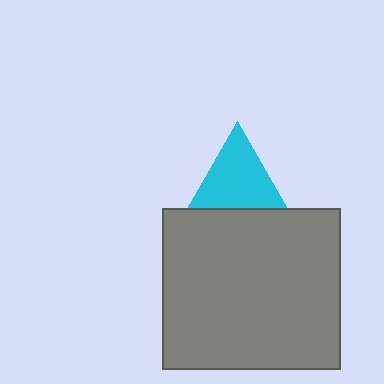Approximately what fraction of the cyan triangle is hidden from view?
Roughly 47% of the cyan triangle is hidden behind the gray rectangle.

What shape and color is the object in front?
The object in front is a gray rectangle.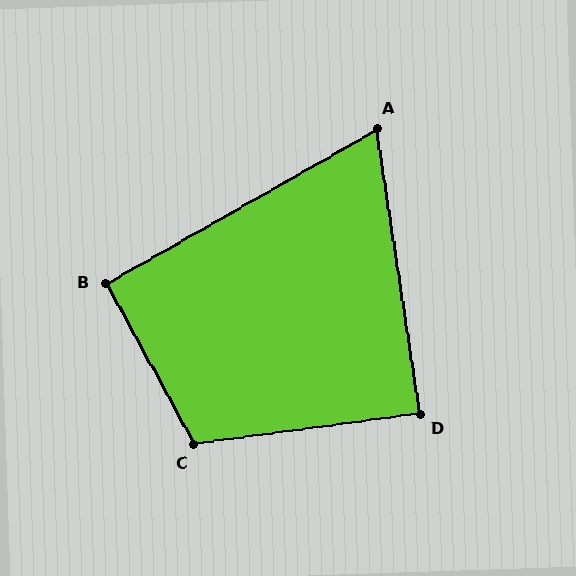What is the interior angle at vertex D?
Approximately 89 degrees (approximately right).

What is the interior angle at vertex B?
Approximately 91 degrees (approximately right).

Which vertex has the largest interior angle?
C, at approximately 111 degrees.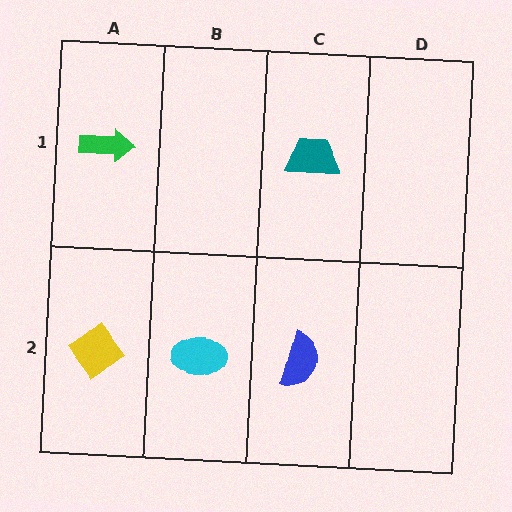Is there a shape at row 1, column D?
No, that cell is empty.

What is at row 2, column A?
A yellow diamond.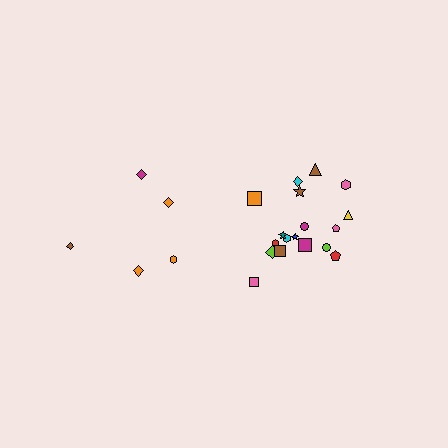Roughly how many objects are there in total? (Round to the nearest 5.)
Roughly 25 objects in total.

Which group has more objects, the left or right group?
The right group.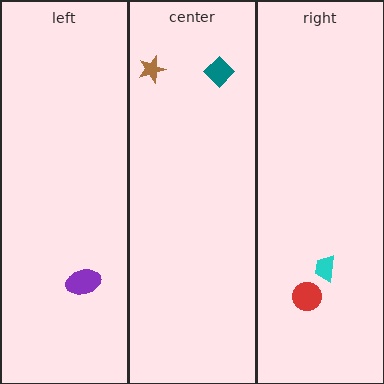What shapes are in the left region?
The purple ellipse.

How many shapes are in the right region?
2.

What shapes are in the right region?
The red circle, the cyan trapezoid.